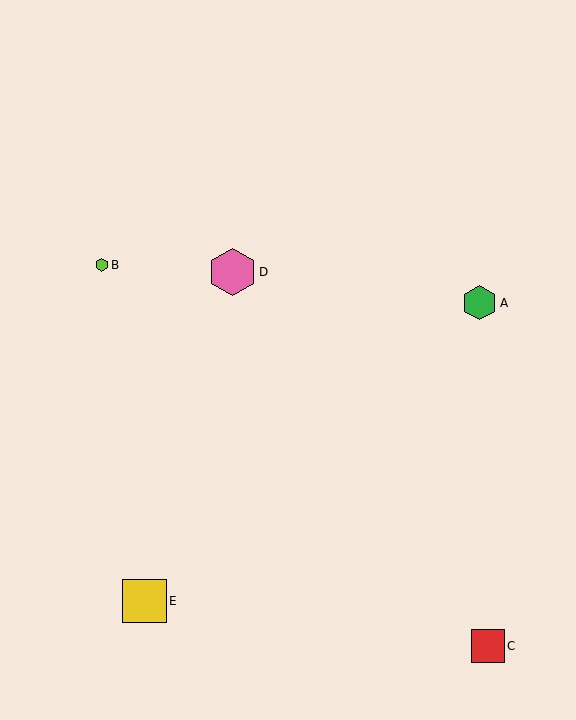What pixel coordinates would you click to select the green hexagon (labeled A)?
Click at (480, 303) to select the green hexagon A.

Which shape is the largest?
The pink hexagon (labeled D) is the largest.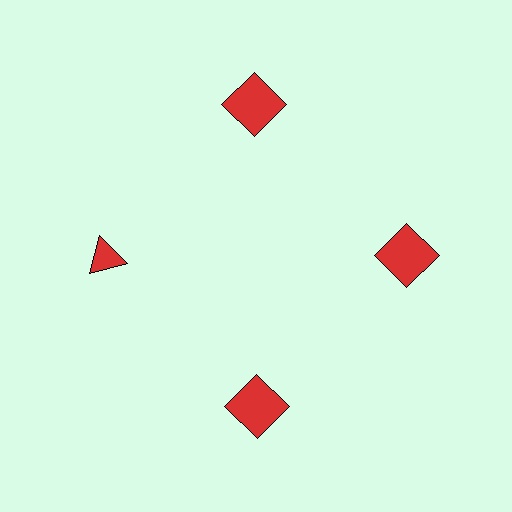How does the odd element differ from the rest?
It has a different shape: triangle instead of square.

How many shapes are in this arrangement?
There are 4 shapes arranged in a ring pattern.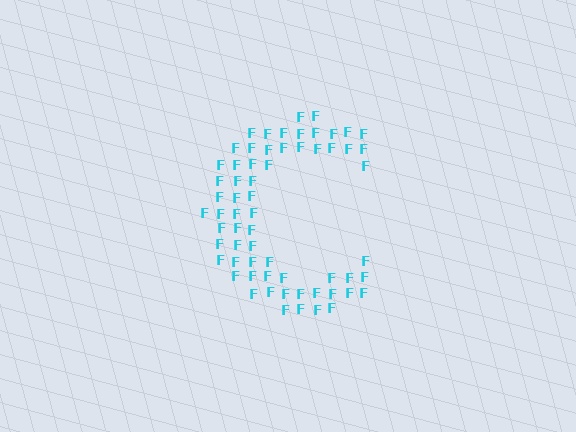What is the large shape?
The large shape is the letter C.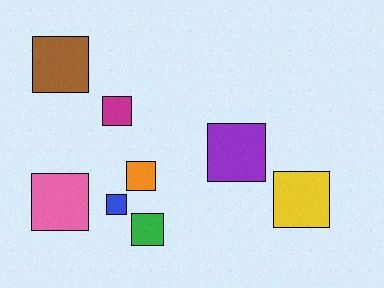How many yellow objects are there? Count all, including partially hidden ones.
There is 1 yellow object.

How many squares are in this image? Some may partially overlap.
There are 8 squares.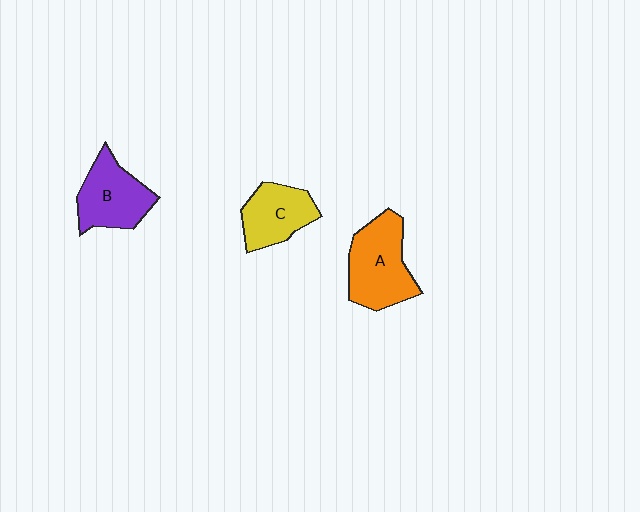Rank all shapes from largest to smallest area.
From largest to smallest: A (orange), B (purple), C (yellow).